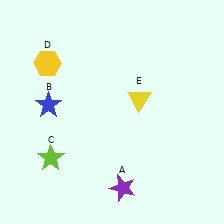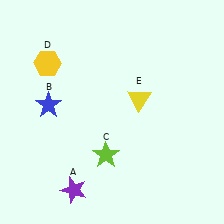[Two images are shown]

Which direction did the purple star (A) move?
The purple star (A) moved left.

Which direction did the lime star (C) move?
The lime star (C) moved right.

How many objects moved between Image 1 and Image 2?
2 objects moved between the two images.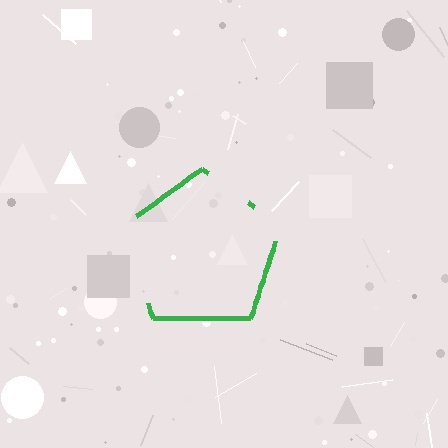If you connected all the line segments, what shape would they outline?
They would outline a pentagon.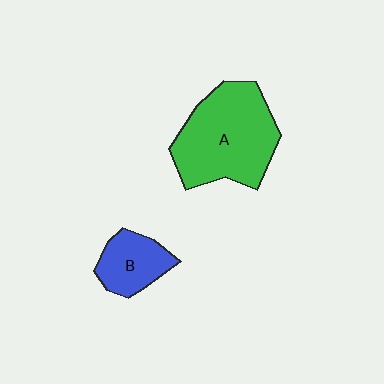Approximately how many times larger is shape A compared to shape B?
Approximately 2.3 times.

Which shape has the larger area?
Shape A (green).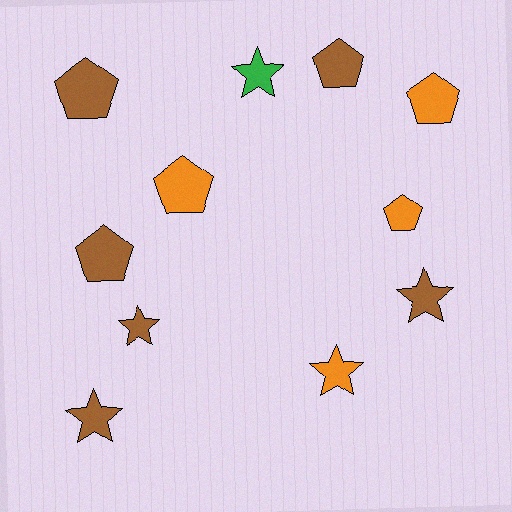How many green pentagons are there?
There are no green pentagons.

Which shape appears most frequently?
Pentagon, with 6 objects.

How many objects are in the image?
There are 11 objects.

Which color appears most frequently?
Brown, with 6 objects.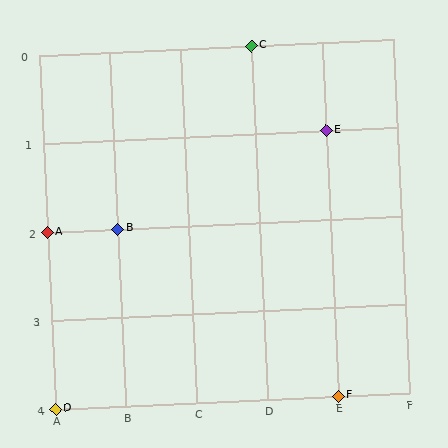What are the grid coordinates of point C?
Point C is at grid coordinates (D, 0).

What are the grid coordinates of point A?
Point A is at grid coordinates (A, 2).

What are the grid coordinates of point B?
Point B is at grid coordinates (B, 2).